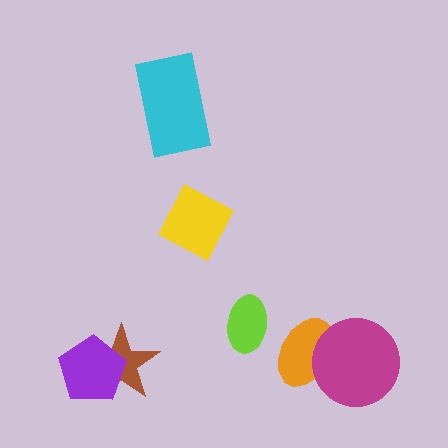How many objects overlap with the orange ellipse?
1 object overlaps with the orange ellipse.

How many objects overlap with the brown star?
1 object overlaps with the brown star.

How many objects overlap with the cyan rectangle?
0 objects overlap with the cyan rectangle.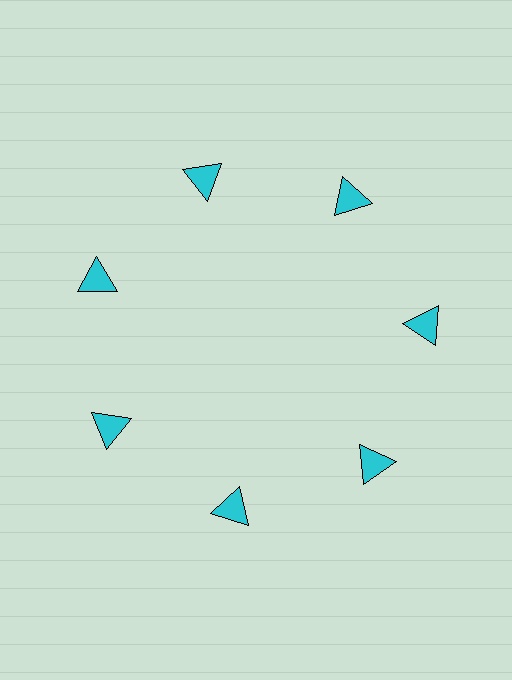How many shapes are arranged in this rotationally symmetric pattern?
There are 7 shapes, arranged in 7 groups of 1.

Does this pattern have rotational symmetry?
Yes, this pattern has 7-fold rotational symmetry. It looks the same after rotating 51 degrees around the center.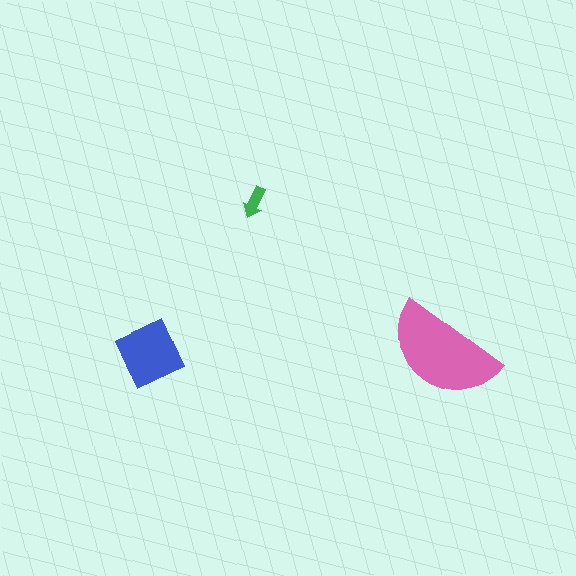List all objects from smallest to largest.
The green arrow, the blue diamond, the pink semicircle.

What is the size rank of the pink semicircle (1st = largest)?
1st.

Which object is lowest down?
The pink semicircle is bottommost.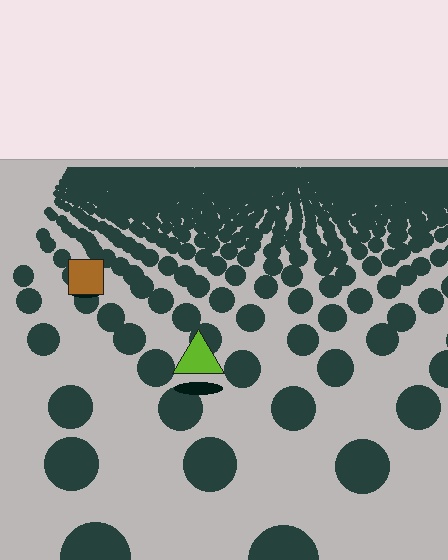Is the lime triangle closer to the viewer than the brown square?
Yes. The lime triangle is closer — you can tell from the texture gradient: the ground texture is coarser near it.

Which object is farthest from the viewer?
The brown square is farthest from the viewer. It appears smaller and the ground texture around it is denser.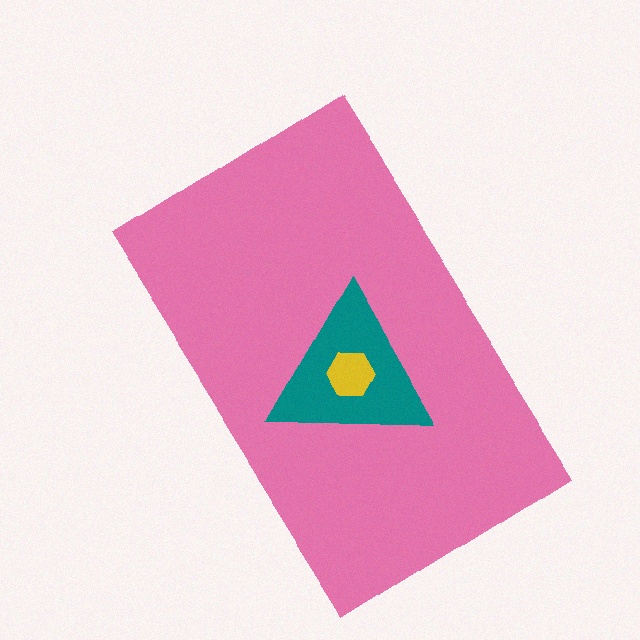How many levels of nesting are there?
3.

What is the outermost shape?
The pink rectangle.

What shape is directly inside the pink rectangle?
The teal triangle.